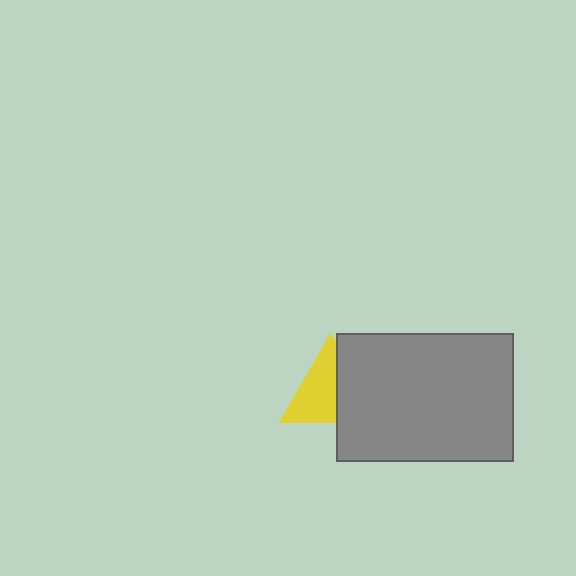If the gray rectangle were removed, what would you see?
You would see the complete yellow triangle.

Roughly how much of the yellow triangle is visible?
About half of it is visible (roughly 59%).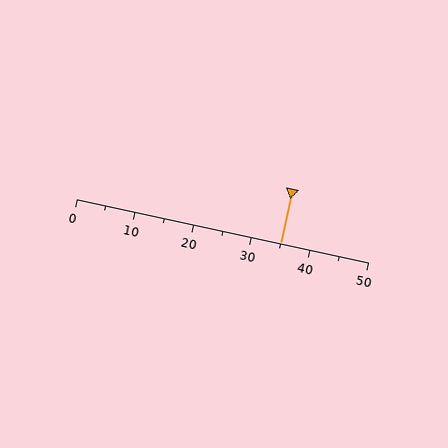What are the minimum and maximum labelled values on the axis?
The axis runs from 0 to 50.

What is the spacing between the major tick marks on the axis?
The major ticks are spaced 10 apart.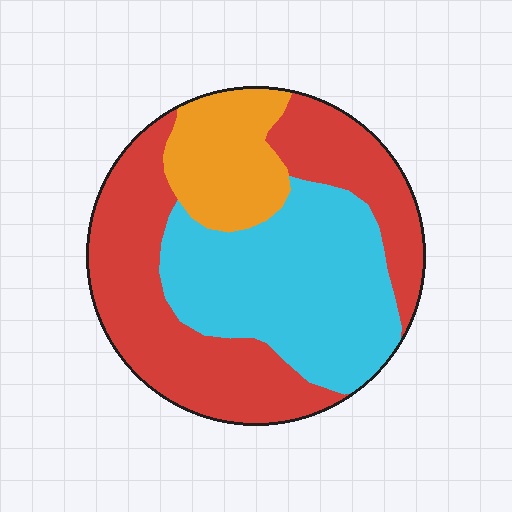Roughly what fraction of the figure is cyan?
Cyan covers roughly 35% of the figure.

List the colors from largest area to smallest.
From largest to smallest: red, cyan, orange.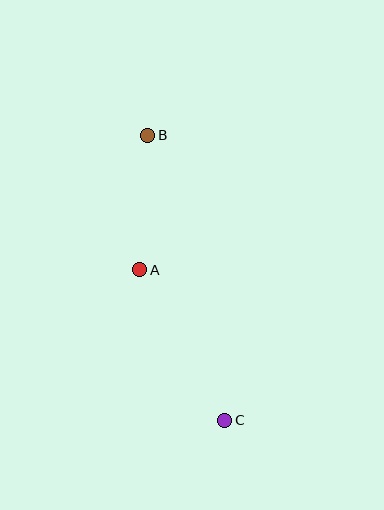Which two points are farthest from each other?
Points B and C are farthest from each other.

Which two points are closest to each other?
Points A and B are closest to each other.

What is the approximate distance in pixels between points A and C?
The distance between A and C is approximately 173 pixels.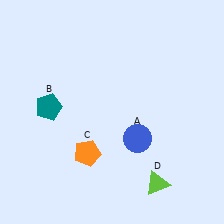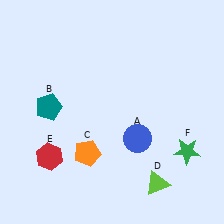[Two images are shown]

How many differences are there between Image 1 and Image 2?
There are 2 differences between the two images.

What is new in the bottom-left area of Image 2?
A red hexagon (E) was added in the bottom-left area of Image 2.